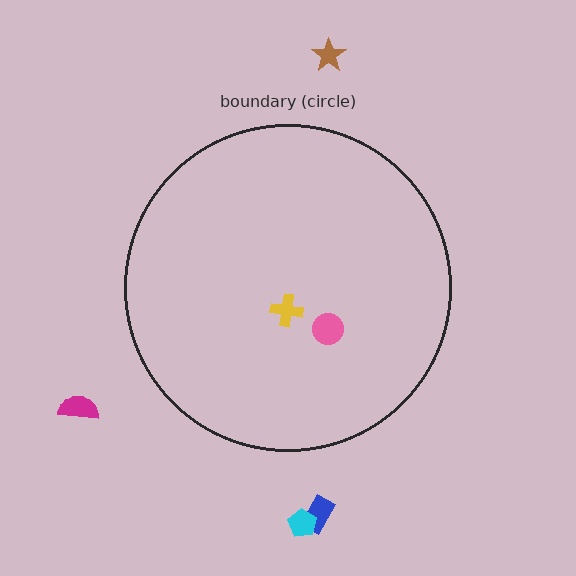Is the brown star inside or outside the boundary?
Outside.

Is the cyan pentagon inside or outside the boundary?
Outside.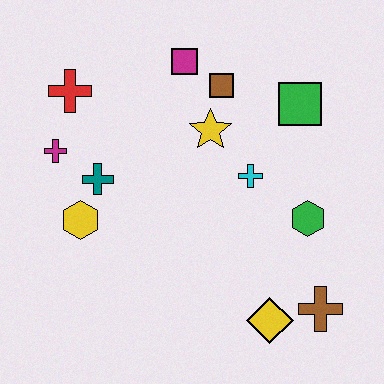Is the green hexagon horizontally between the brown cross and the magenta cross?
Yes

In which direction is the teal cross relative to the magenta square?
The teal cross is below the magenta square.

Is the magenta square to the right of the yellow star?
No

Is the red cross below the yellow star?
No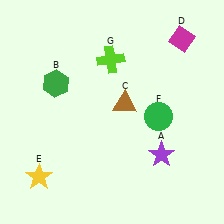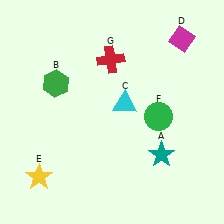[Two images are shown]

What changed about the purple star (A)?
In Image 1, A is purple. In Image 2, it changed to teal.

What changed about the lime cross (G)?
In Image 1, G is lime. In Image 2, it changed to red.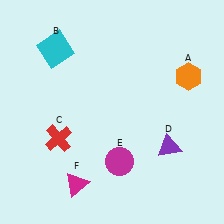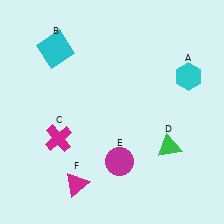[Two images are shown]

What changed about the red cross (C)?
In Image 1, C is red. In Image 2, it changed to magenta.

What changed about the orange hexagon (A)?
In Image 1, A is orange. In Image 2, it changed to cyan.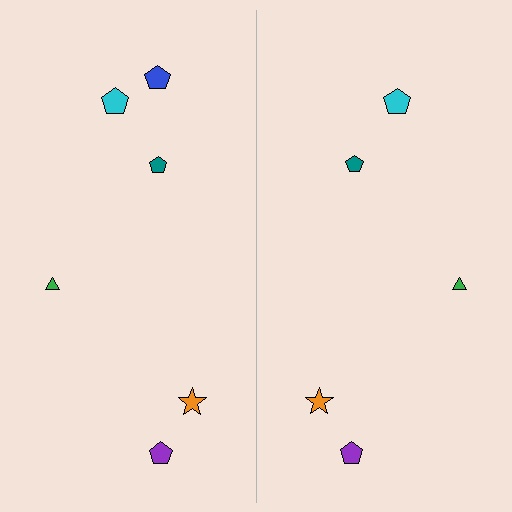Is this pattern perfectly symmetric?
No, the pattern is not perfectly symmetric. A blue pentagon is missing from the right side.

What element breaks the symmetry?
A blue pentagon is missing from the right side.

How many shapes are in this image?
There are 11 shapes in this image.